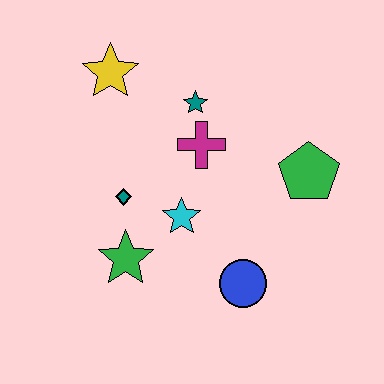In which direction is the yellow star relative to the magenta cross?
The yellow star is to the left of the magenta cross.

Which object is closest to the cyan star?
The teal diamond is closest to the cyan star.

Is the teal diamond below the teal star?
Yes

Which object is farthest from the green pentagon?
The yellow star is farthest from the green pentagon.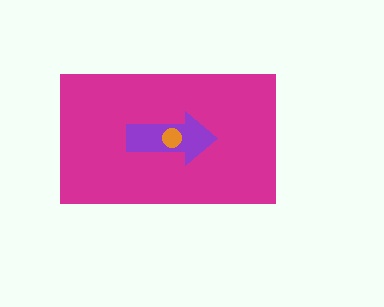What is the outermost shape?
The magenta rectangle.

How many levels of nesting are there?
3.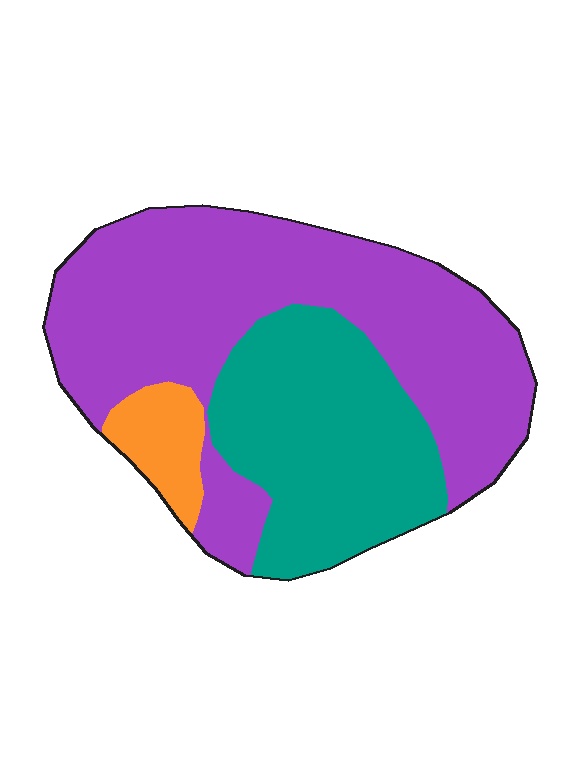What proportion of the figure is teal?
Teal covers 34% of the figure.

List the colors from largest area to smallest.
From largest to smallest: purple, teal, orange.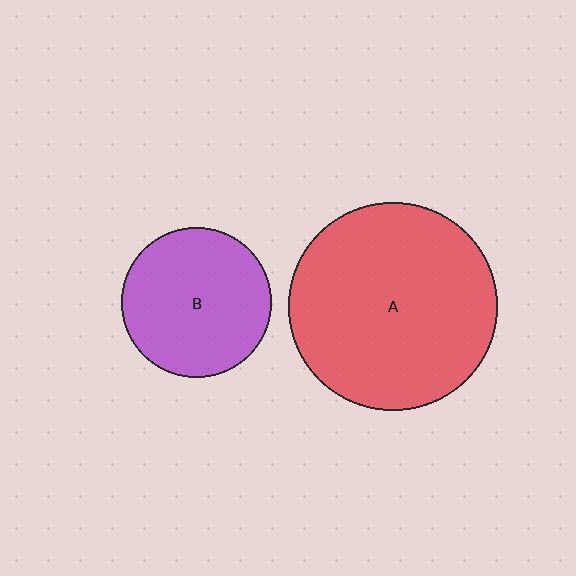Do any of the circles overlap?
No, none of the circles overlap.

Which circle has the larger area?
Circle A (red).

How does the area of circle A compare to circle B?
Approximately 1.9 times.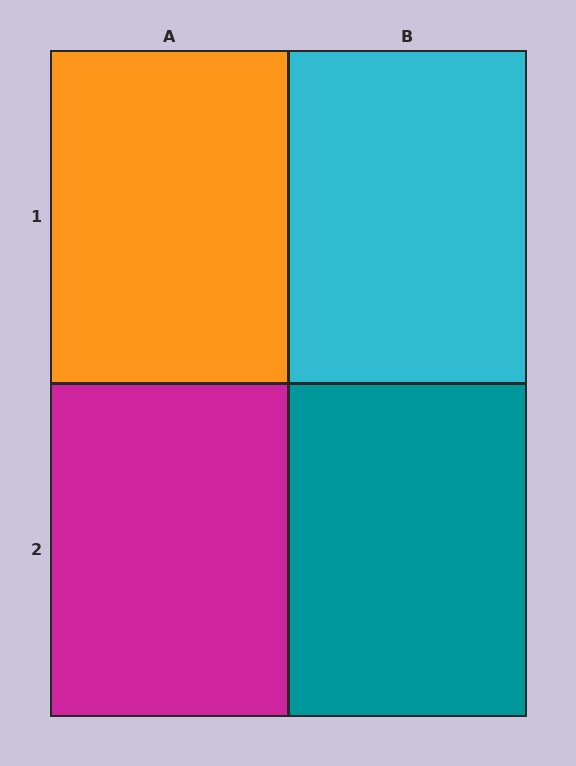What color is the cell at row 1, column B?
Cyan.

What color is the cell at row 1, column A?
Orange.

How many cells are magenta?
1 cell is magenta.